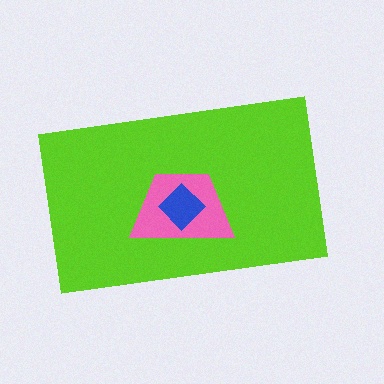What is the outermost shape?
The lime rectangle.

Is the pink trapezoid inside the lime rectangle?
Yes.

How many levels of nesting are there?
3.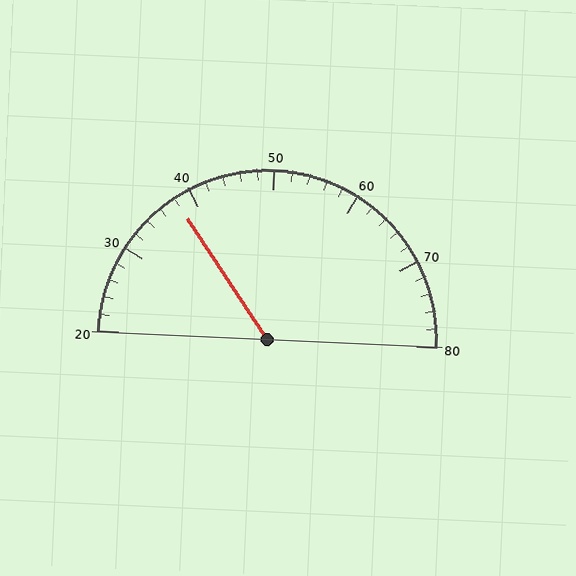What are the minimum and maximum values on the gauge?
The gauge ranges from 20 to 80.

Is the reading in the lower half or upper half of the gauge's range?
The reading is in the lower half of the range (20 to 80).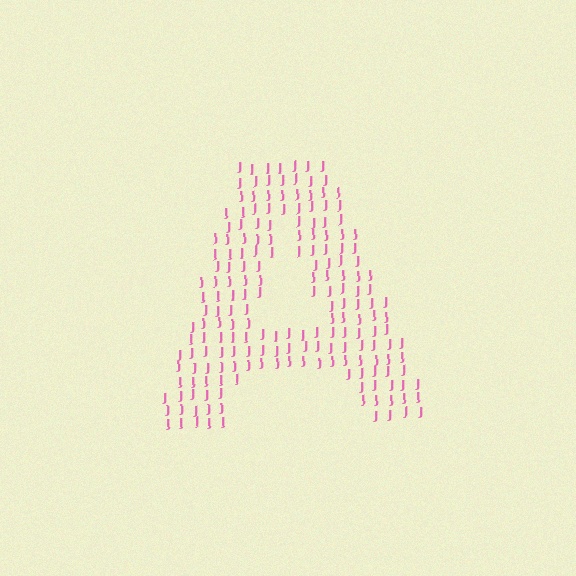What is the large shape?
The large shape is the letter A.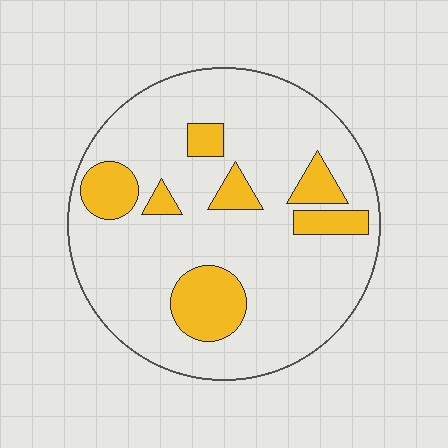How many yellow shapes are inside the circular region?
7.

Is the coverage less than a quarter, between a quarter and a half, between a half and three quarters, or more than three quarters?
Less than a quarter.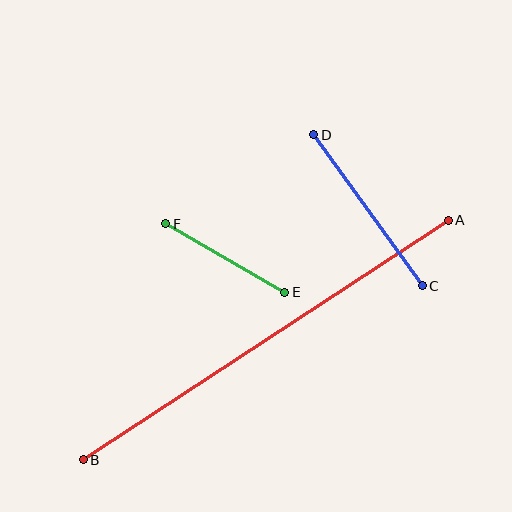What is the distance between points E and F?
The distance is approximately 137 pixels.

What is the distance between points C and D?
The distance is approximately 186 pixels.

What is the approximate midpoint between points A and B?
The midpoint is at approximately (266, 340) pixels.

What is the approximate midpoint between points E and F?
The midpoint is at approximately (225, 258) pixels.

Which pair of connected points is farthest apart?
Points A and B are farthest apart.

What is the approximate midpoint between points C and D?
The midpoint is at approximately (368, 210) pixels.